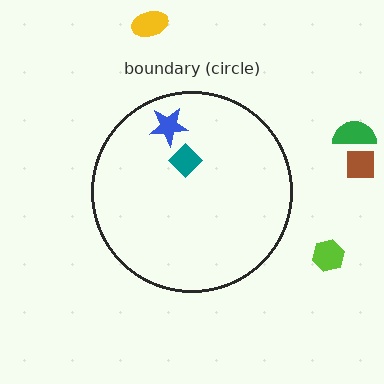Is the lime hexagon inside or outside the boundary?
Outside.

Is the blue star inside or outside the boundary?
Inside.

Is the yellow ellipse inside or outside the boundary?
Outside.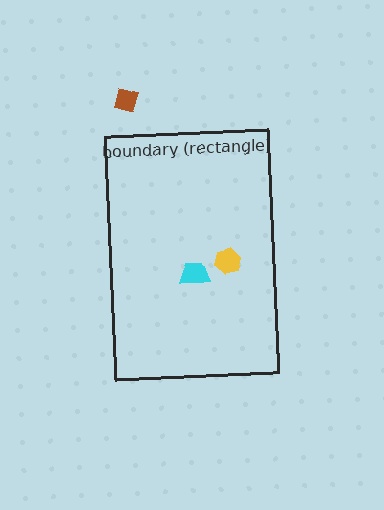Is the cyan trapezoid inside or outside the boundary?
Inside.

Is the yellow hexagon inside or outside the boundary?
Inside.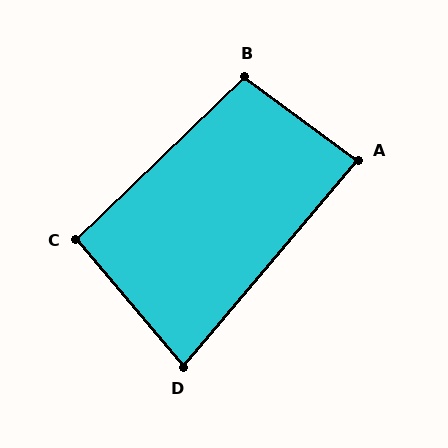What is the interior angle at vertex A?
Approximately 86 degrees (approximately right).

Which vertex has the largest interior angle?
B, at approximately 100 degrees.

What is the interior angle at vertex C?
Approximately 94 degrees (approximately right).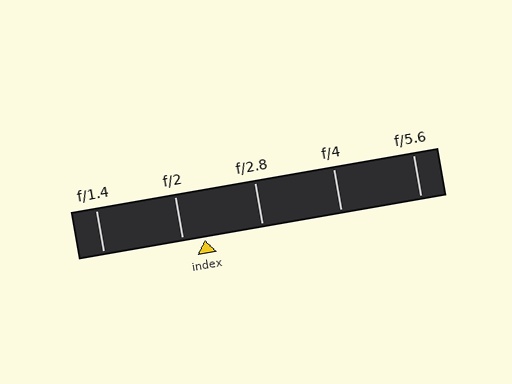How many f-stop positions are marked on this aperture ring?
There are 5 f-stop positions marked.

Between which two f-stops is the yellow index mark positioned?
The index mark is between f/2 and f/2.8.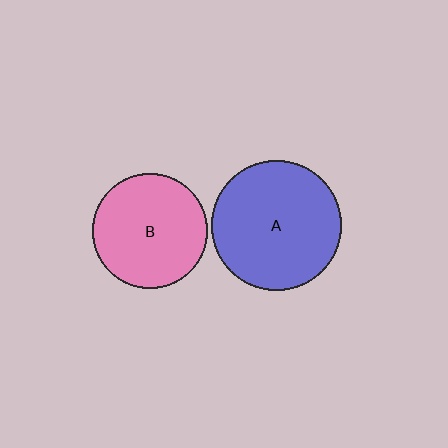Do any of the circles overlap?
No, none of the circles overlap.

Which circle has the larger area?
Circle A (blue).